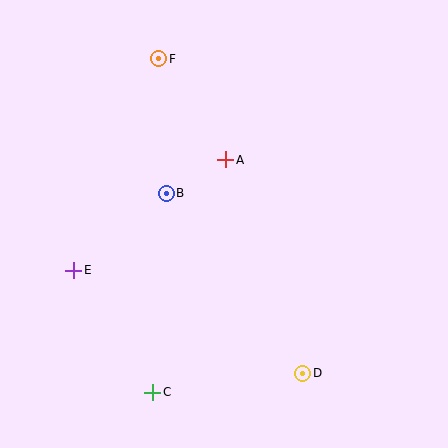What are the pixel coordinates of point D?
Point D is at (303, 373).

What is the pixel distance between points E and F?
The distance between E and F is 228 pixels.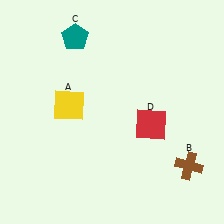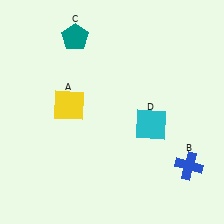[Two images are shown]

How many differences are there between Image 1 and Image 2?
There are 2 differences between the two images.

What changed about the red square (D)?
In Image 1, D is red. In Image 2, it changed to cyan.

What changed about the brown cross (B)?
In Image 1, B is brown. In Image 2, it changed to blue.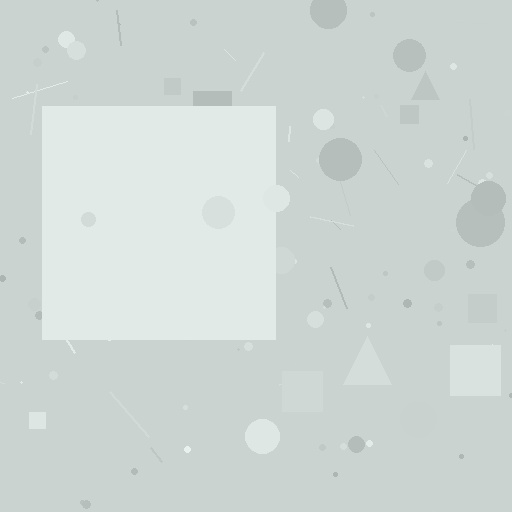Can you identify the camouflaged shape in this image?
The camouflaged shape is a square.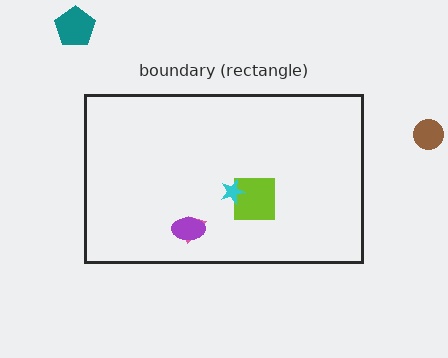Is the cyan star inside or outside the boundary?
Inside.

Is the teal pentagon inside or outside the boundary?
Outside.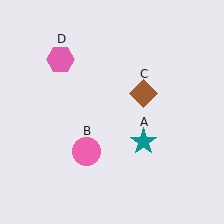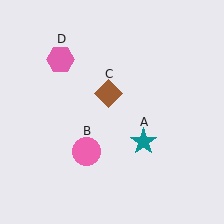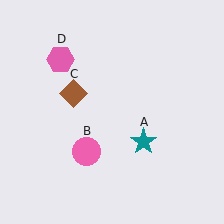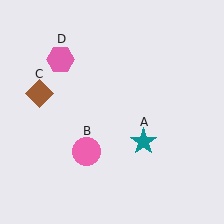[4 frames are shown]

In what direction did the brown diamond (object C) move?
The brown diamond (object C) moved left.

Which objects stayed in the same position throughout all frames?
Teal star (object A) and pink circle (object B) and pink hexagon (object D) remained stationary.